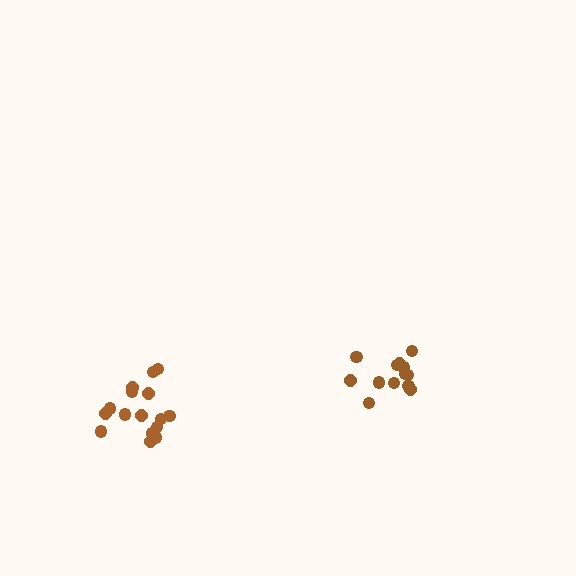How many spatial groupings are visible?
There are 2 spatial groupings.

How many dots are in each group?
Group 1: 13 dots, Group 2: 16 dots (29 total).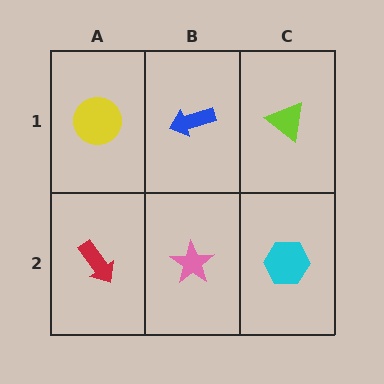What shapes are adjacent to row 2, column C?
A lime triangle (row 1, column C), a pink star (row 2, column B).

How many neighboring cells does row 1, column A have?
2.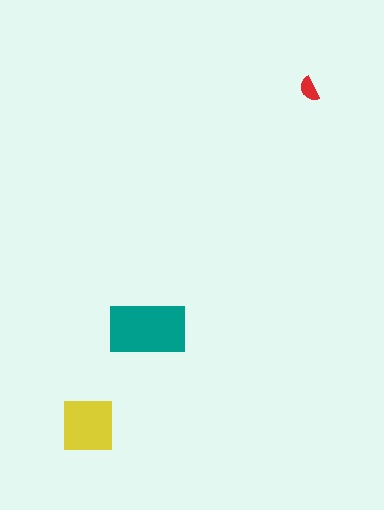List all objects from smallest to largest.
The red semicircle, the yellow square, the teal rectangle.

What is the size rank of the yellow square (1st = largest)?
2nd.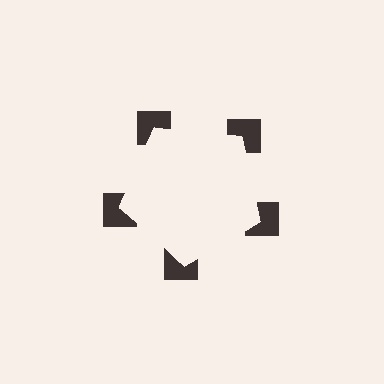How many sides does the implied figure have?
5 sides.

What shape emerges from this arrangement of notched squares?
An illusory pentagon — its edges are inferred from the aligned wedge cuts in the notched squares, not physically drawn.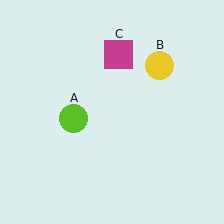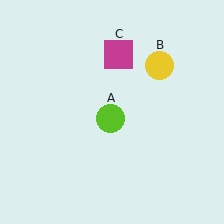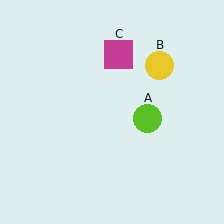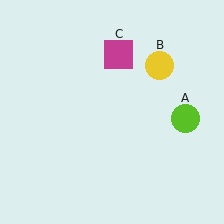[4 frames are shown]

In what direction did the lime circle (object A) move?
The lime circle (object A) moved right.